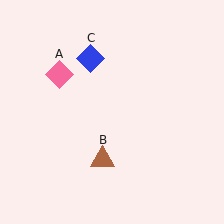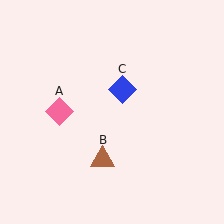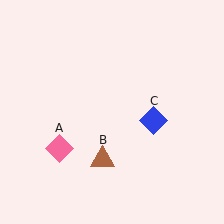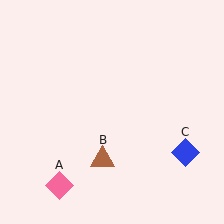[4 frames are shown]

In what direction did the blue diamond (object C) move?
The blue diamond (object C) moved down and to the right.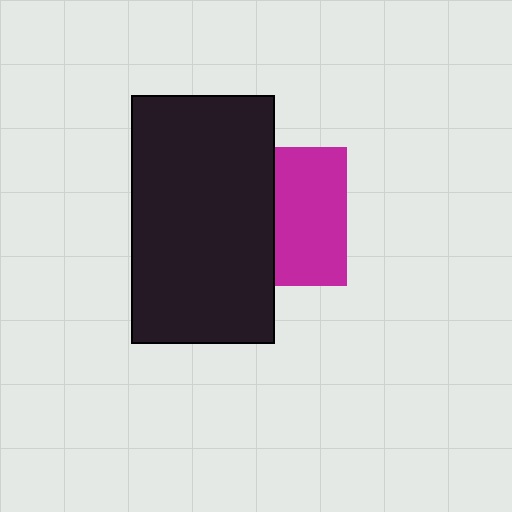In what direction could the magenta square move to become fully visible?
The magenta square could move right. That would shift it out from behind the black rectangle entirely.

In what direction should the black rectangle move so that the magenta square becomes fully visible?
The black rectangle should move left. That is the shortest direction to clear the overlap and leave the magenta square fully visible.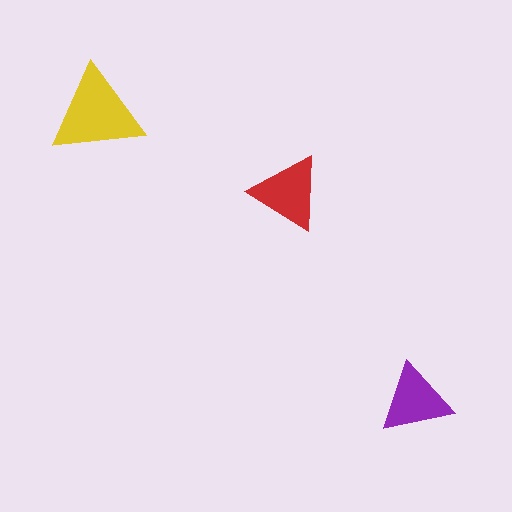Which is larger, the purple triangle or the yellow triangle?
The yellow one.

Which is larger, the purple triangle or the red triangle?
The red one.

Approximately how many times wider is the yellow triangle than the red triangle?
About 1.5 times wider.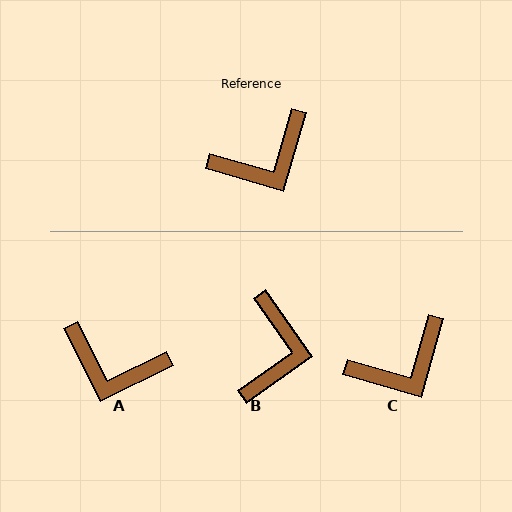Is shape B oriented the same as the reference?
No, it is off by about 51 degrees.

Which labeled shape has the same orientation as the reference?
C.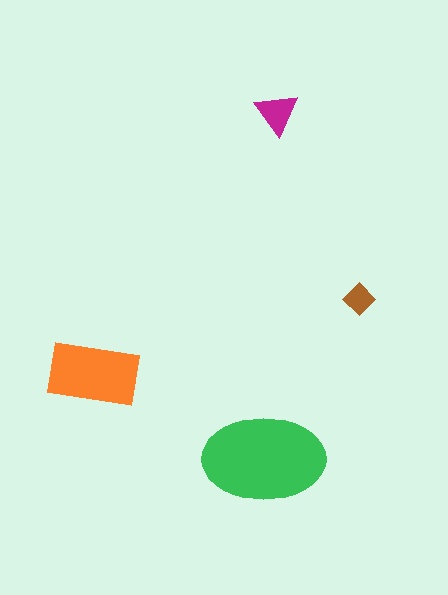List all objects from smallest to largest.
The brown diamond, the magenta triangle, the orange rectangle, the green ellipse.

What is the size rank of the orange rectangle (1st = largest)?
2nd.